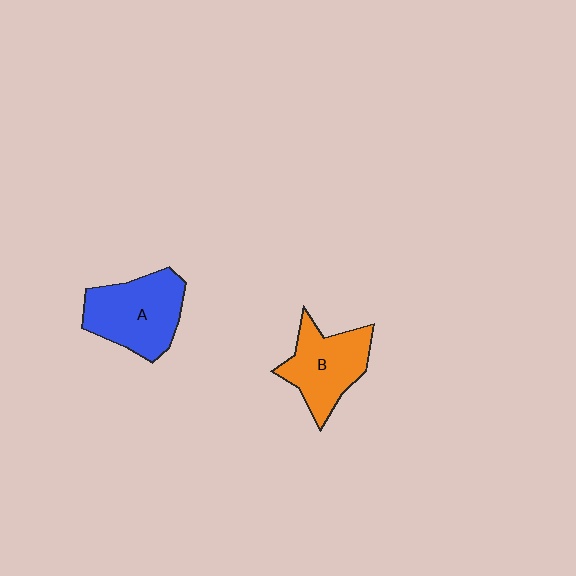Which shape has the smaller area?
Shape B (orange).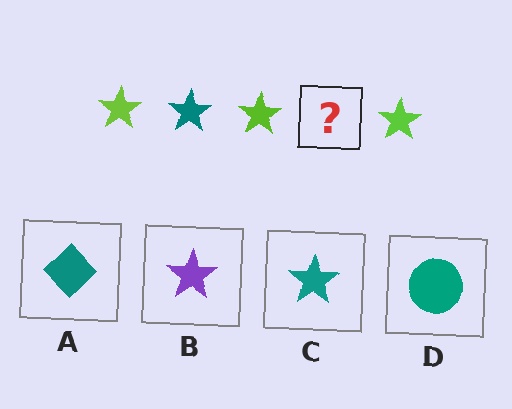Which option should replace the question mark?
Option C.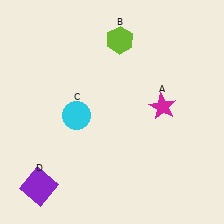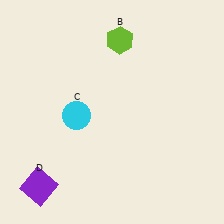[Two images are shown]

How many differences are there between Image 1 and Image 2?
There is 1 difference between the two images.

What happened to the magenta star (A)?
The magenta star (A) was removed in Image 2. It was in the top-right area of Image 1.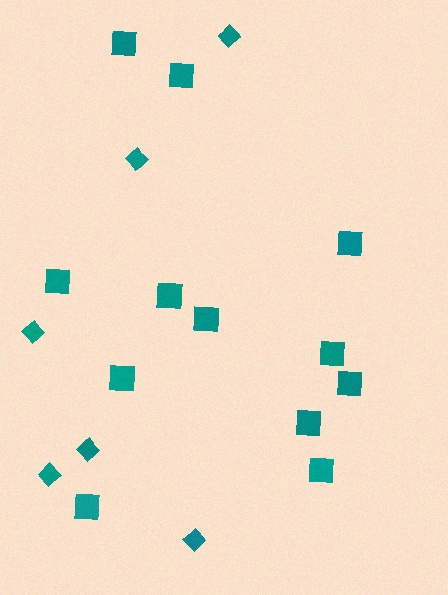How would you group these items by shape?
There are 2 groups: one group of squares (12) and one group of diamonds (6).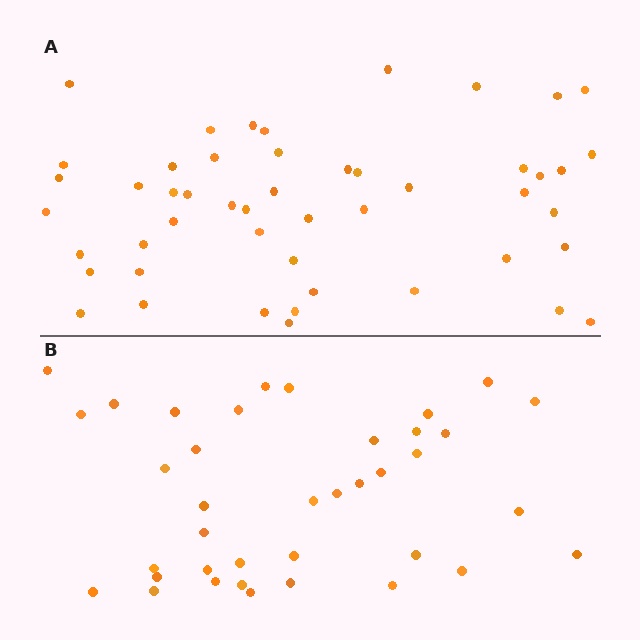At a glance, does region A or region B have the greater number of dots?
Region A (the top region) has more dots.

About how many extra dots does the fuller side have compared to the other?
Region A has roughly 12 or so more dots than region B.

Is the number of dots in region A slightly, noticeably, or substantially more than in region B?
Region A has noticeably more, but not dramatically so. The ratio is roughly 1.3 to 1.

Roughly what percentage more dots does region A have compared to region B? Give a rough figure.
About 30% more.